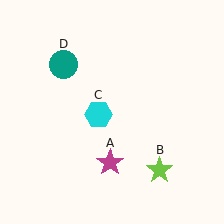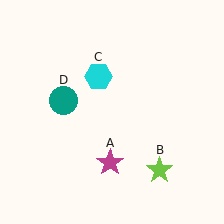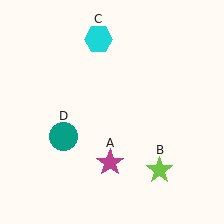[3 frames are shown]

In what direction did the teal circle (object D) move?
The teal circle (object D) moved down.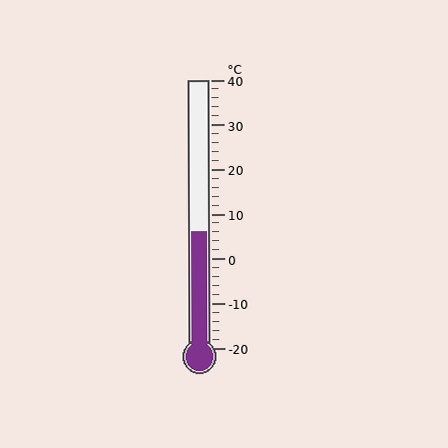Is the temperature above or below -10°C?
The temperature is above -10°C.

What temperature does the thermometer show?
The thermometer shows approximately 6°C.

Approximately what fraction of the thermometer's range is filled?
The thermometer is filled to approximately 45% of its range.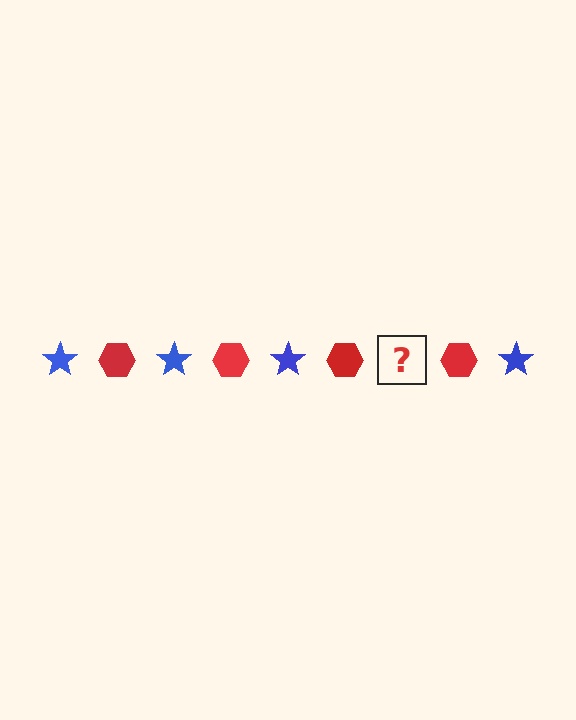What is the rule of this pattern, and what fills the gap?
The rule is that the pattern alternates between blue star and red hexagon. The gap should be filled with a blue star.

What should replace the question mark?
The question mark should be replaced with a blue star.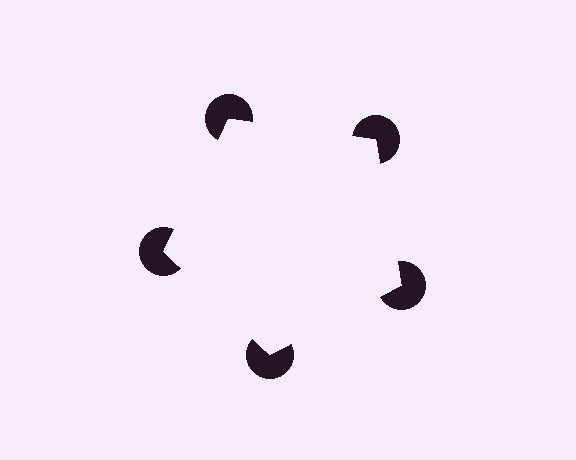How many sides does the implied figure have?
5 sides.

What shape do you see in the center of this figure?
An illusory pentagon — its edges are inferred from the aligned wedge cuts in the pac-man discs, not physically drawn.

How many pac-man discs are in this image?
There are 5 — one at each vertex of the illusory pentagon.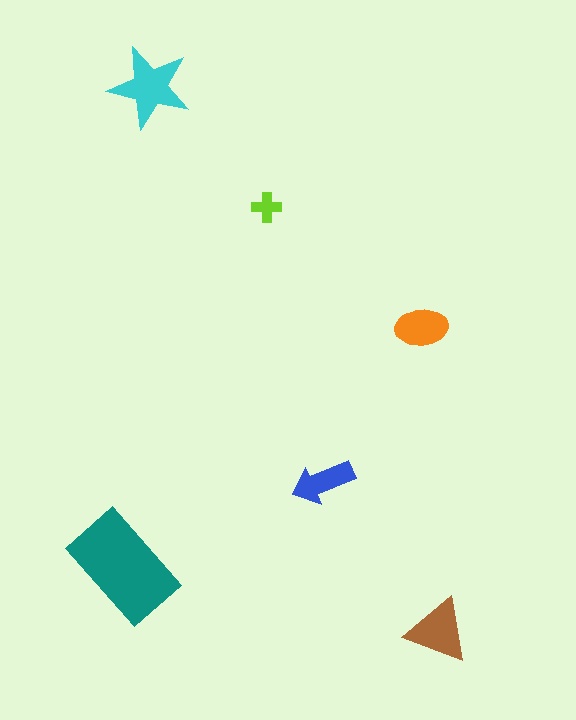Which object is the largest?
The teal rectangle.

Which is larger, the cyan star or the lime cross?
The cyan star.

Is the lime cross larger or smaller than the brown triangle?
Smaller.